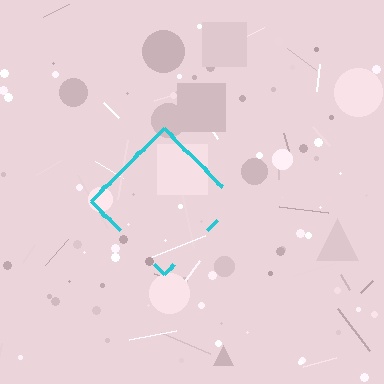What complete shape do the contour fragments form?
The contour fragments form a diamond.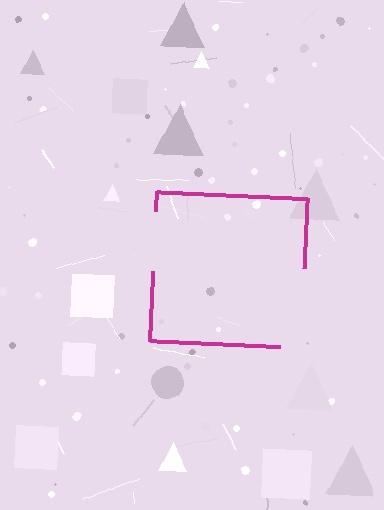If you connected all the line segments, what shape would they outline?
They would outline a square.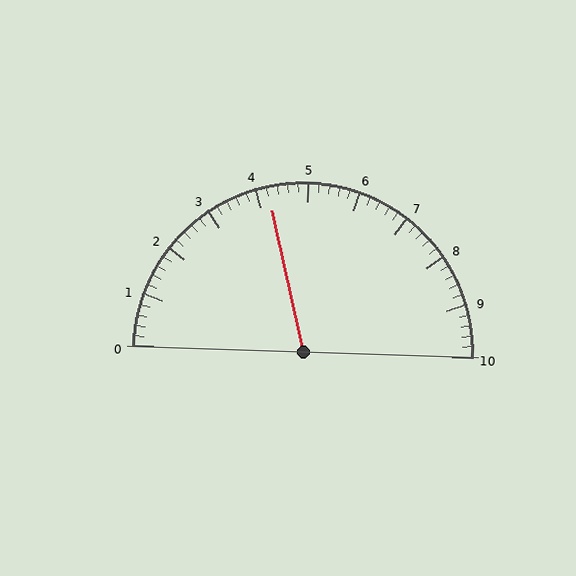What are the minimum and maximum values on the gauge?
The gauge ranges from 0 to 10.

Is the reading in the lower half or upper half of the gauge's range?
The reading is in the lower half of the range (0 to 10).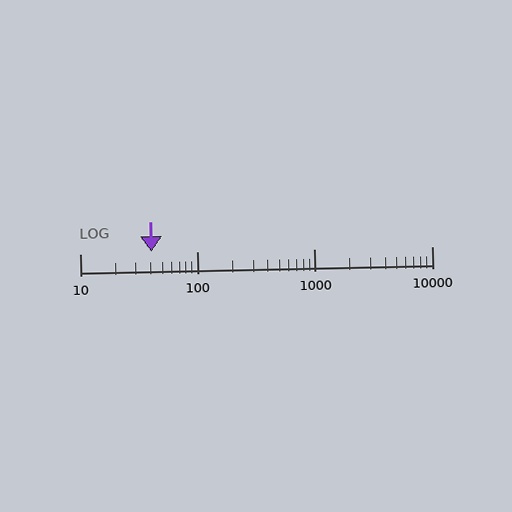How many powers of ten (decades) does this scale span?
The scale spans 3 decades, from 10 to 10000.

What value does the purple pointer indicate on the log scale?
The pointer indicates approximately 41.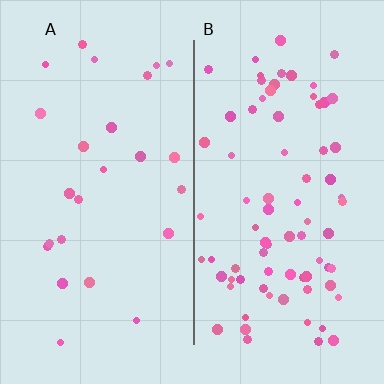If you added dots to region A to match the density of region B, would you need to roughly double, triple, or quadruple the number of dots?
Approximately triple.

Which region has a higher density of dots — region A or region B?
B (the right).